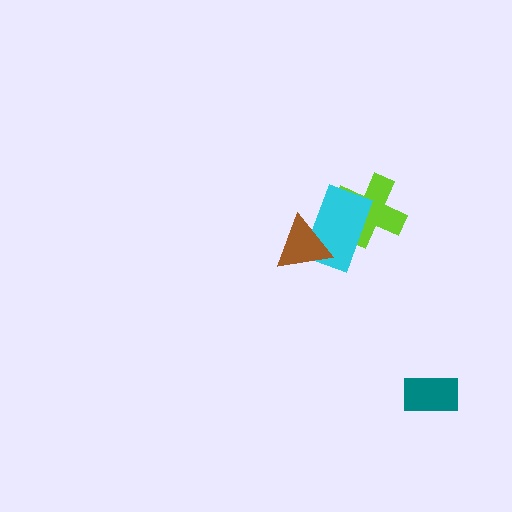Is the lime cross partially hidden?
Yes, it is partially covered by another shape.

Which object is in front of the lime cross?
The cyan rectangle is in front of the lime cross.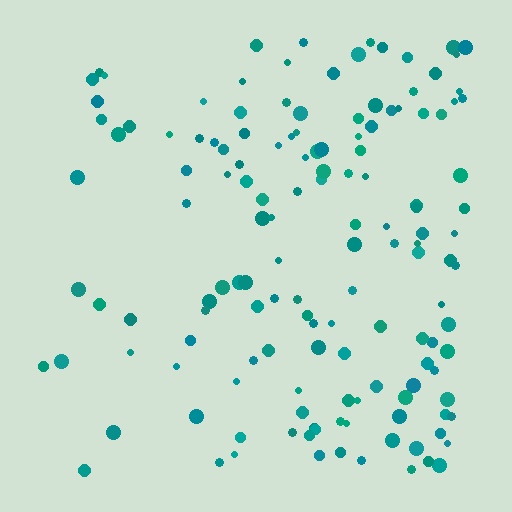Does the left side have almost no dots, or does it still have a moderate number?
Still a moderate number, just noticeably fewer than the right.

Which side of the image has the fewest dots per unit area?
The left.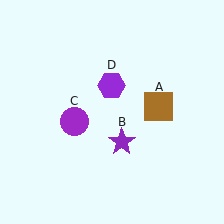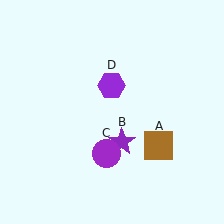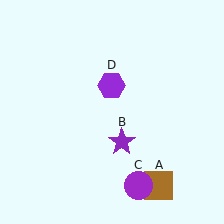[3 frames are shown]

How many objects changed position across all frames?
2 objects changed position: brown square (object A), purple circle (object C).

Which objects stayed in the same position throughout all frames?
Purple star (object B) and purple hexagon (object D) remained stationary.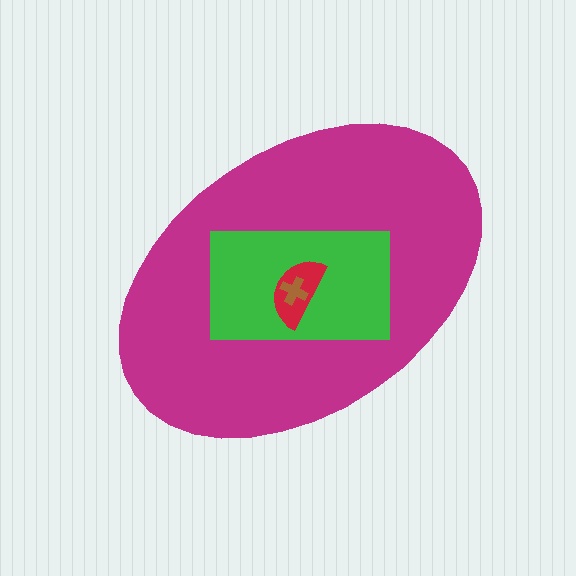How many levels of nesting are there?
4.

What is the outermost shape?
The magenta ellipse.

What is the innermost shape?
The brown cross.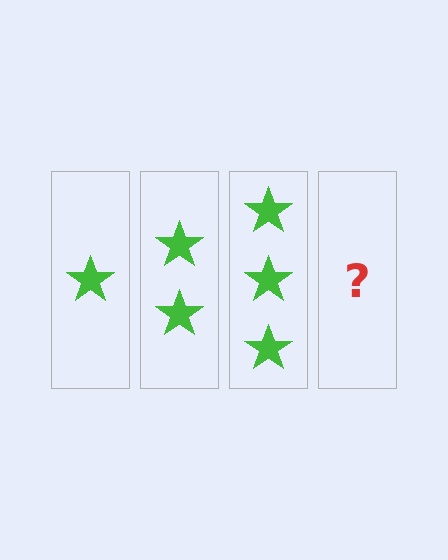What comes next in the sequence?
The next element should be 4 stars.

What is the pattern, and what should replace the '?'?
The pattern is that each step adds one more star. The '?' should be 4 stars.